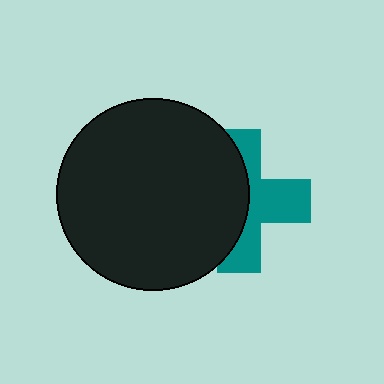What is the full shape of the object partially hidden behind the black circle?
The partially hidden object is a teal cross.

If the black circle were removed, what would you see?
You would see the complete teal cross.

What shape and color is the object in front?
The object in front is a black circle.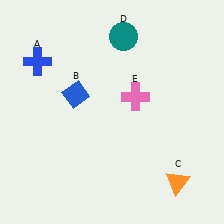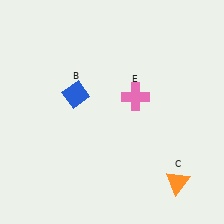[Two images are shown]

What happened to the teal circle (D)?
The teal circle (D) was removed in Image 2. It was in the top-right area of Image 1.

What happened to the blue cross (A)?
The blue cross (A) was removed in Image 2. It was in the top-left area of Image 1.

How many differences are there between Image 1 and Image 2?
There are 2 differences between the two images.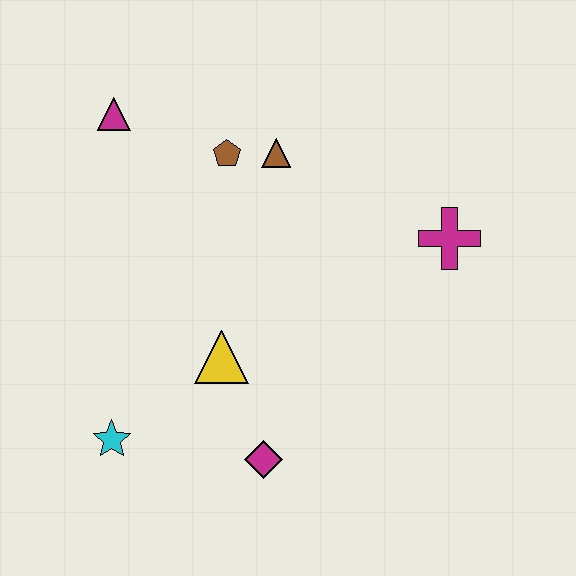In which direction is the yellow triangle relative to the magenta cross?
The yellow triangle is to the left of the magenta cross.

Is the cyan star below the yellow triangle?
Yes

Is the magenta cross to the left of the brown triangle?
No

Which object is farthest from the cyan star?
The magenta cross is farthest from the cyan star.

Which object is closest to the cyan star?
The yellow triangle is closest to the cyan star.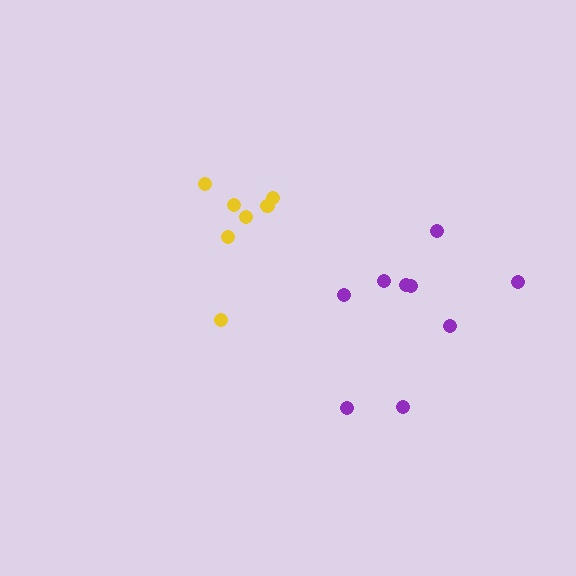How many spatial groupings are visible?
There are 2 spatial groupings.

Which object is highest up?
The yellow cluster is topmost.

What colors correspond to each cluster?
The clusters are colored: purple, yellow.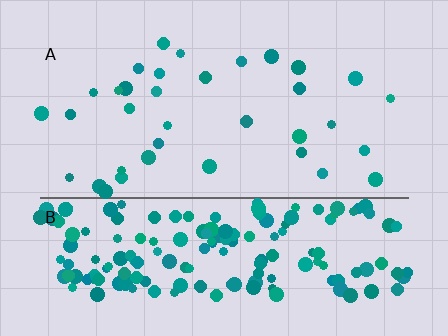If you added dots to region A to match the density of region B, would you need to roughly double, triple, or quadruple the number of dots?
Approximately quadruple.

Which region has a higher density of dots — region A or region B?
B (the bottom).